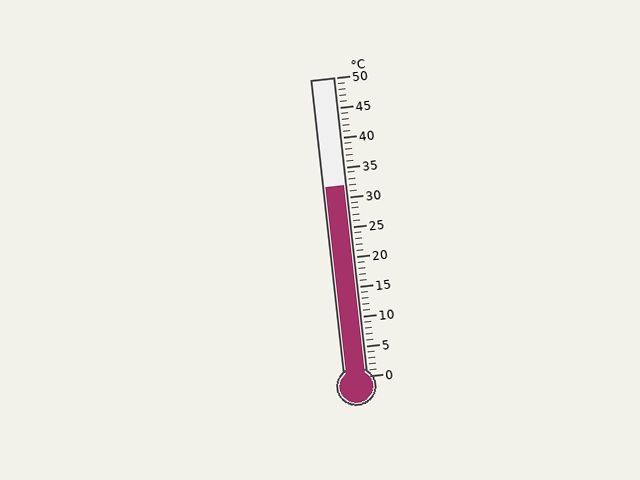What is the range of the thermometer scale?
The thermometer scale ranges from 0°C to 50°C.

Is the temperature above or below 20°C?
The temperature is above 20°C.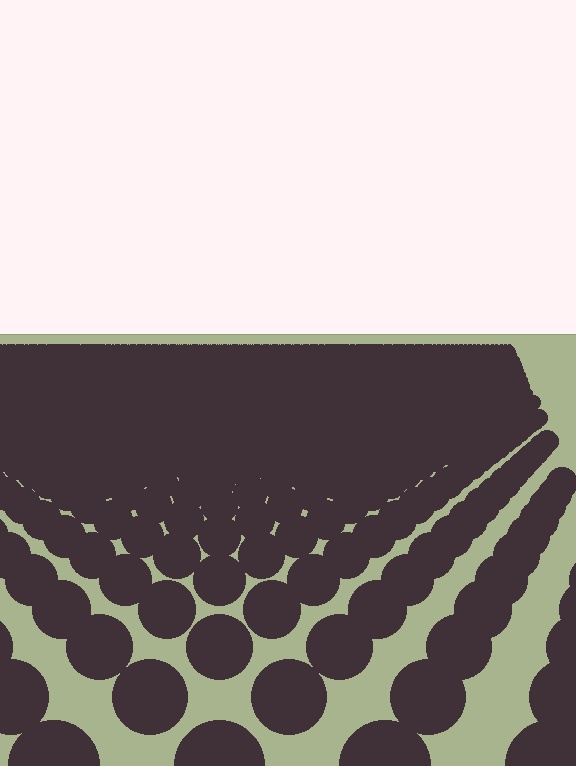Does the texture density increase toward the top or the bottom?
Density increases toward the top.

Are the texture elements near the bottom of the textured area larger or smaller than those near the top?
Larger. Near the bottom, elements are closer to the viewer and appear at a bigger on-screen size.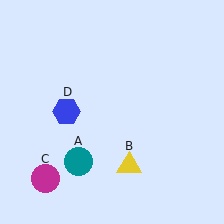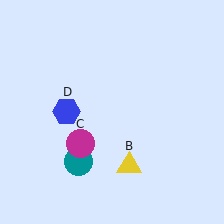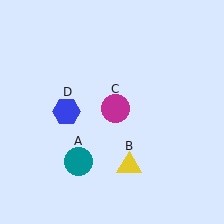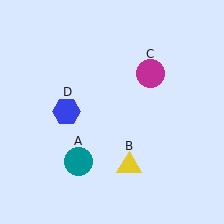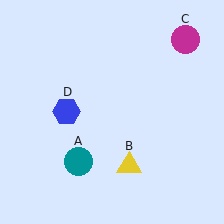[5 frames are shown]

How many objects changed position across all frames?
1 object changed position: magenta circle (object C).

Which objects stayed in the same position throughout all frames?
Teal circle (object A) and yellow triangle (object B) and blue hexagon (object D) remained stationary.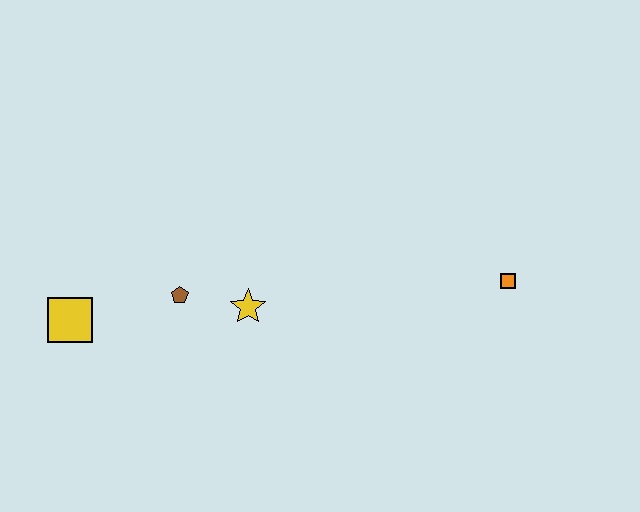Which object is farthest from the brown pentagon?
The orange square is farthest from the brown pentagon.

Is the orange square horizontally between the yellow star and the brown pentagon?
No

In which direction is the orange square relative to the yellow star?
The orange square is to the right of the yellow star.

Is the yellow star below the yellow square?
No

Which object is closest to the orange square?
The yellow star is closest to the orange square.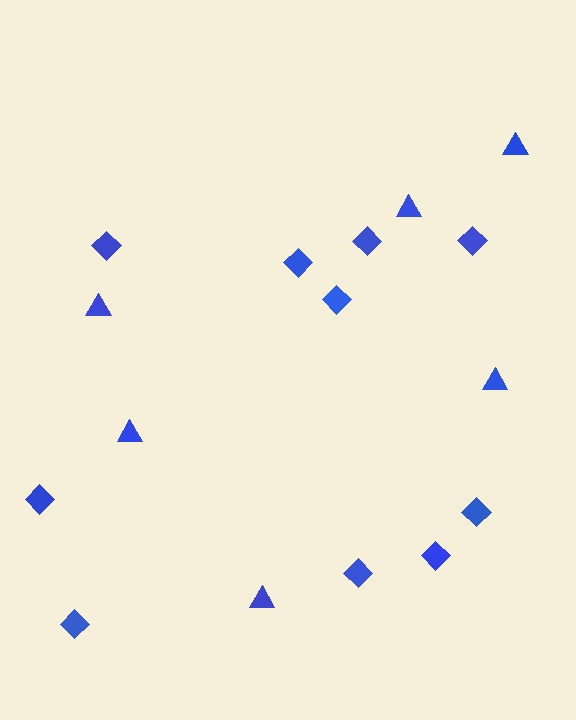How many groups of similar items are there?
There are 2 groups: one group of diamonds (10) and one group of triangles (6).